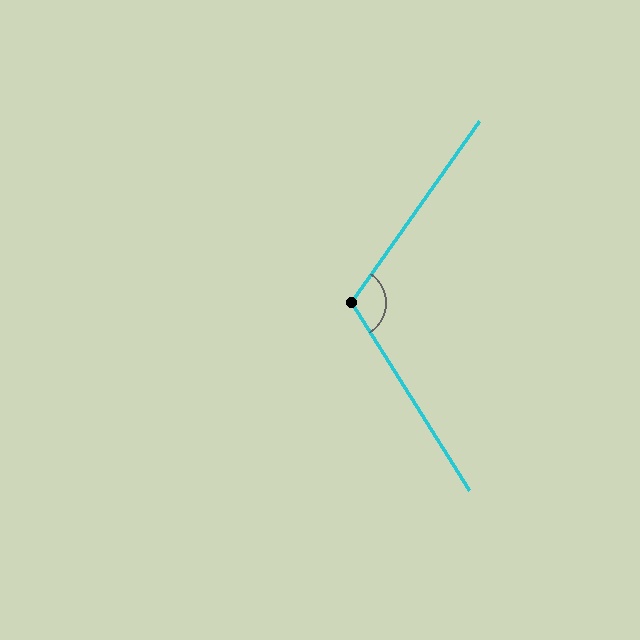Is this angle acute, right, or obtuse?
It is obtuse.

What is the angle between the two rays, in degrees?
Approximately 112 degrees.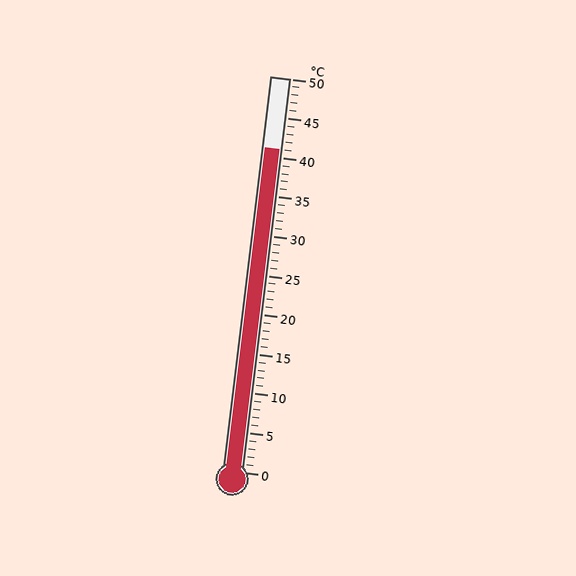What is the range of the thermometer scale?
The thermometer scale ranges from 0°C to 50°C.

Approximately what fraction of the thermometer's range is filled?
The thermometer is filled to approximately 80% of its range.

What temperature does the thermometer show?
The thermometer shows approximately 41°C.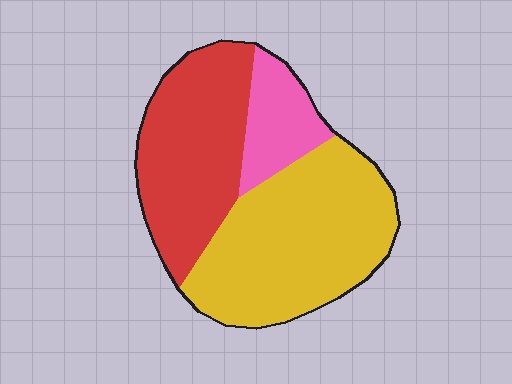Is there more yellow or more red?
Yellow.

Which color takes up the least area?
Pink, at roughly 15%.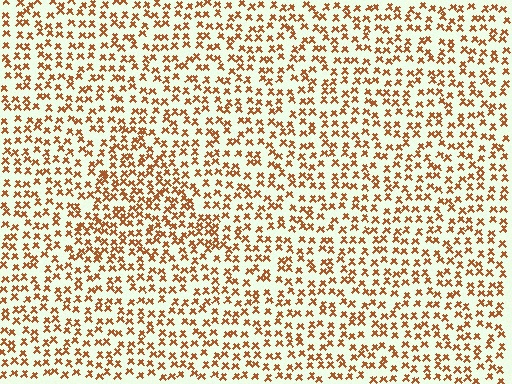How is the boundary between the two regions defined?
The boundary is defined by a change in element density (approximately 1.5x ratio). All elements are the same color, size, and shape.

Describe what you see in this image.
The image contains small brown elements arranged at two different densities. A triangle-shaped region is visible where the elements are more densely packed than the surrounding area.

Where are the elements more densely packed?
The elements are more densely packed inside the triangle boundary.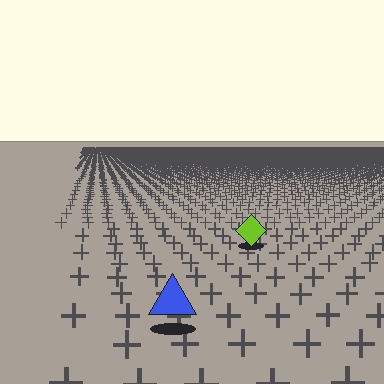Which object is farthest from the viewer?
The lime diamond is farthest from the viewer. It appears smaller and the ground texture around it is denser.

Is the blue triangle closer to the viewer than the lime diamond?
Yes. The blue triangle is closer — you can tell from the texture gradient: the ground texture is coarser near it.